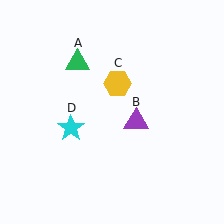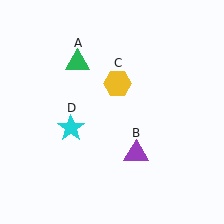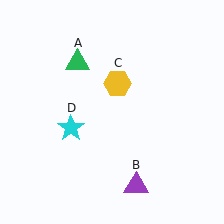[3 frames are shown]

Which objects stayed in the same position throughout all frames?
Green triangle (object A) and yellow hexagon (object C) and cyan star (object D) remained stationary.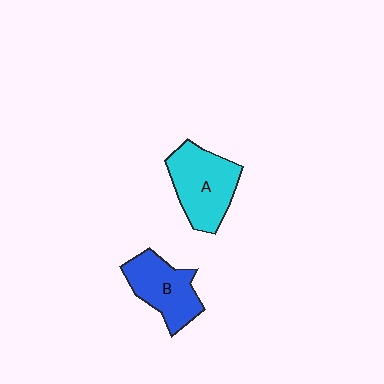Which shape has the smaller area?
Shape B (blue).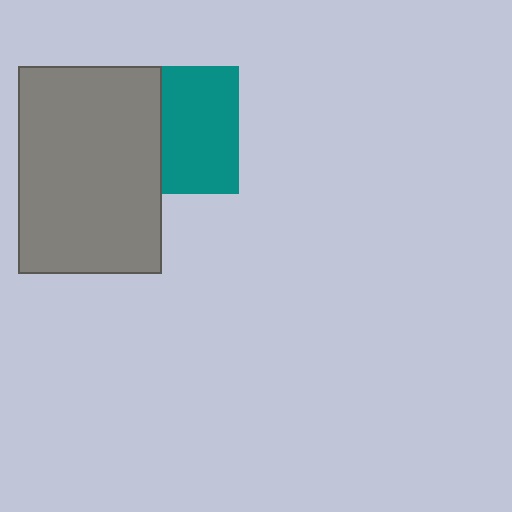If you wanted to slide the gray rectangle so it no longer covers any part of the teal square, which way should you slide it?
Slide it left — that is the most direct way to separate the two shapes.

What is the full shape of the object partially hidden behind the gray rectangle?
The partially hidden object is a teal square.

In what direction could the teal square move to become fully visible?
The teal square could move right. That would shift it out from behind the gray rectangle entirely.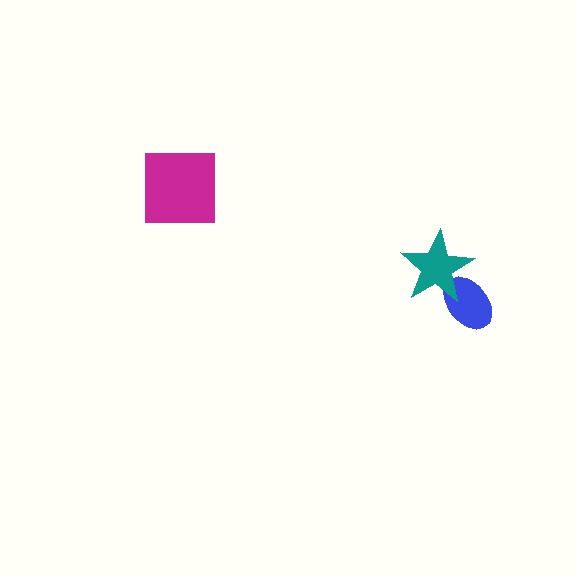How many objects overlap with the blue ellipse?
1 object overlaps with the blue ellipse.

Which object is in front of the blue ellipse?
The teal star is in front of the blue ellipse.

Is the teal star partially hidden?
No, no other shape covers it.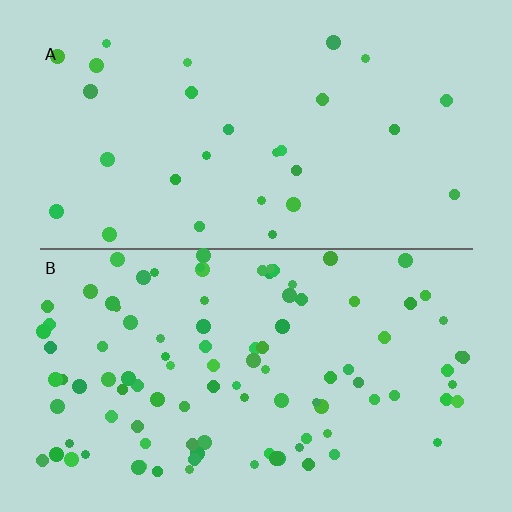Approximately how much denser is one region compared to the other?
Approximately 3.6× — region B over region A.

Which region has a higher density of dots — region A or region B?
B (the bottom).